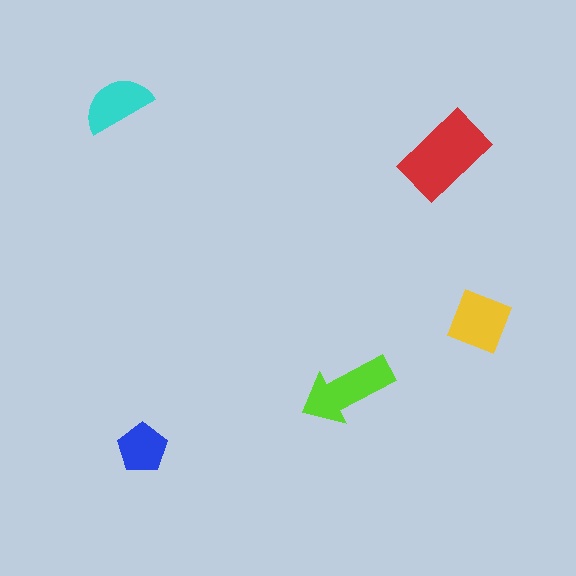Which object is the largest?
The red rectangle.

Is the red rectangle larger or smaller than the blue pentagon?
Larger.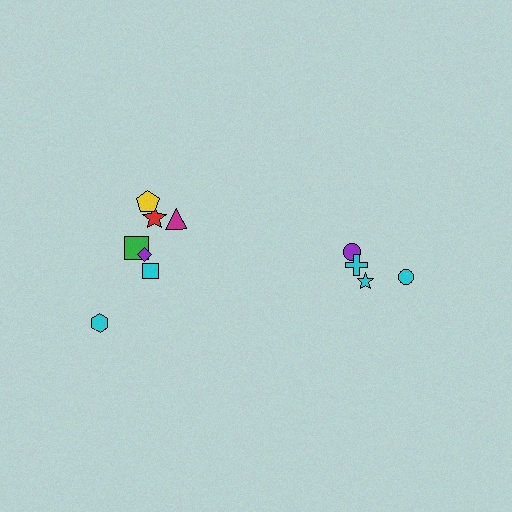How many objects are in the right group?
There are 4 objects.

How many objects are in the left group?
There are 7 objects.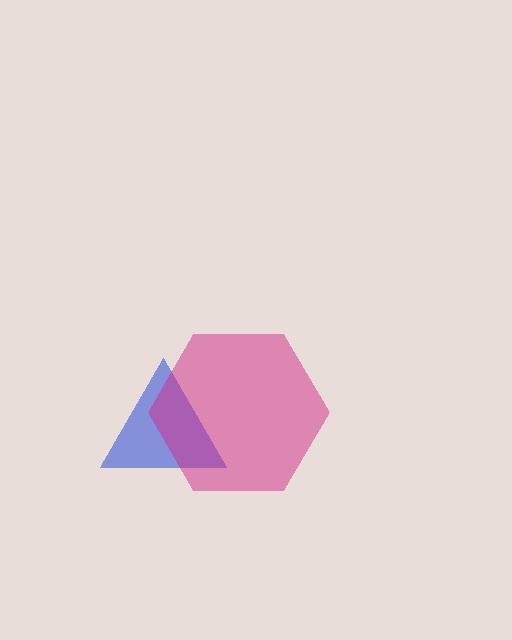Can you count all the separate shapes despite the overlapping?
Yes, there are 2 separate shapes.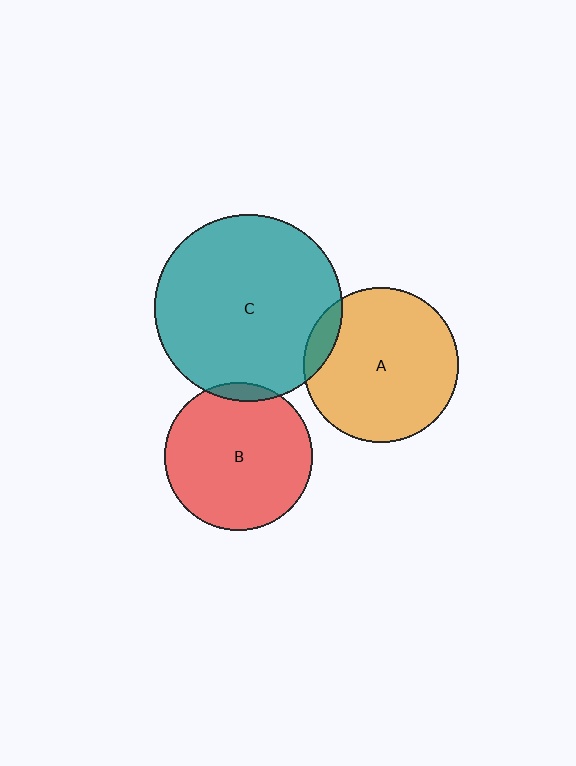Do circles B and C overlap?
Yes.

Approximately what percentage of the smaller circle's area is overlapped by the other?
Approximately 5%.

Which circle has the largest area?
Circle C (teal).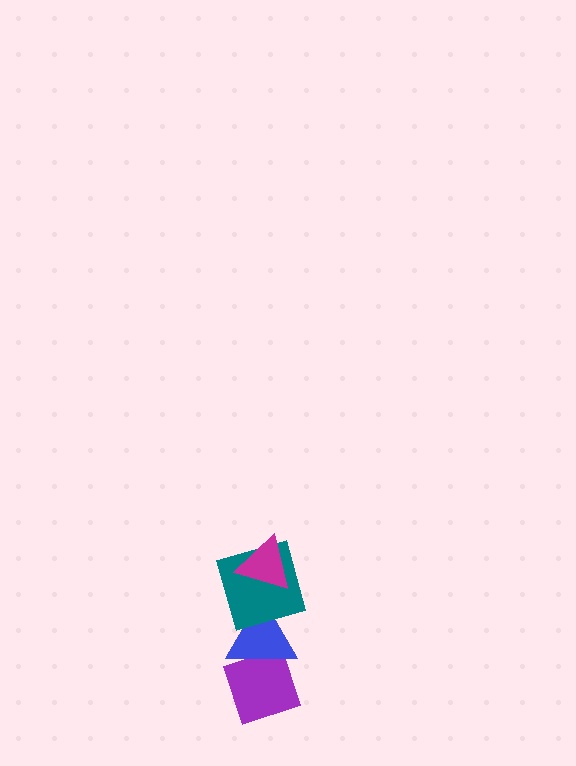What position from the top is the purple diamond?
The purple diamond is 4th from the top.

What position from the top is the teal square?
The teal square is 2nd from the top.